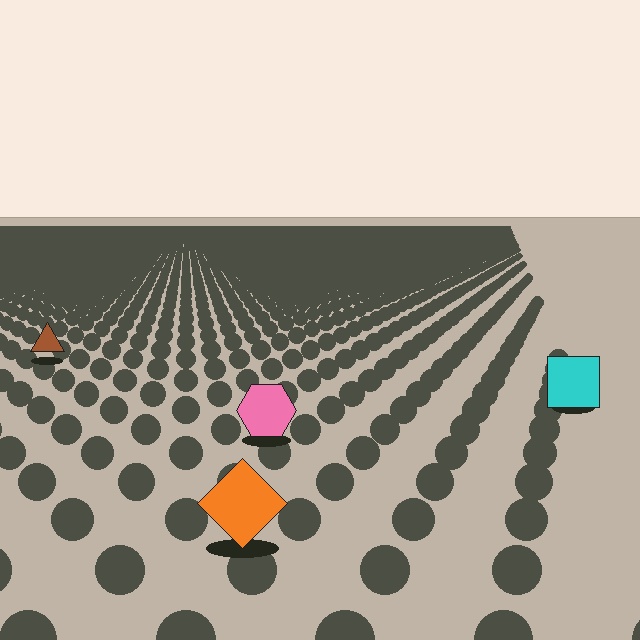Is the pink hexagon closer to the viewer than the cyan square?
Yes. The pink hexagon is closer — you can tell from the texture gradient: the ground texture is coarser near it.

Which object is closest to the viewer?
The orange diamond is closest. The texture marks near it are larger and more spread out.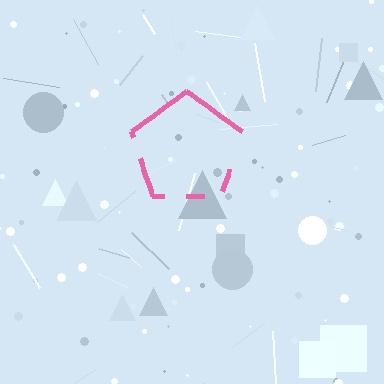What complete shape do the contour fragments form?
The contour fragments form a pentagon.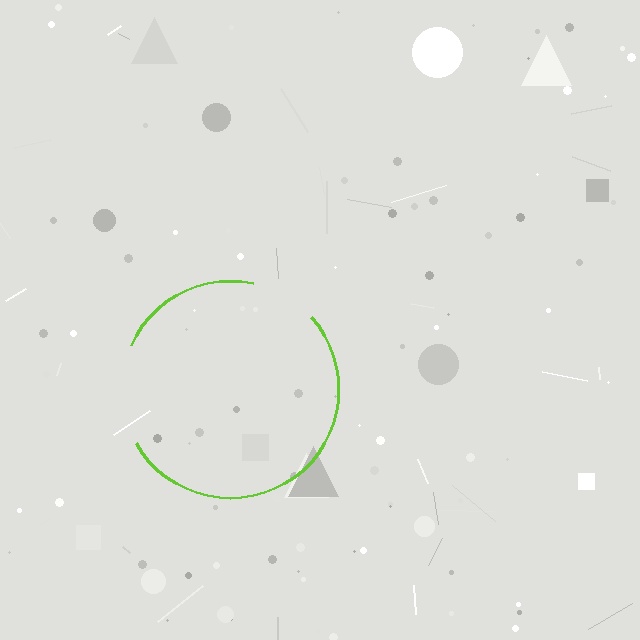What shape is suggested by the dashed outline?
The dashed outline suggests a circle.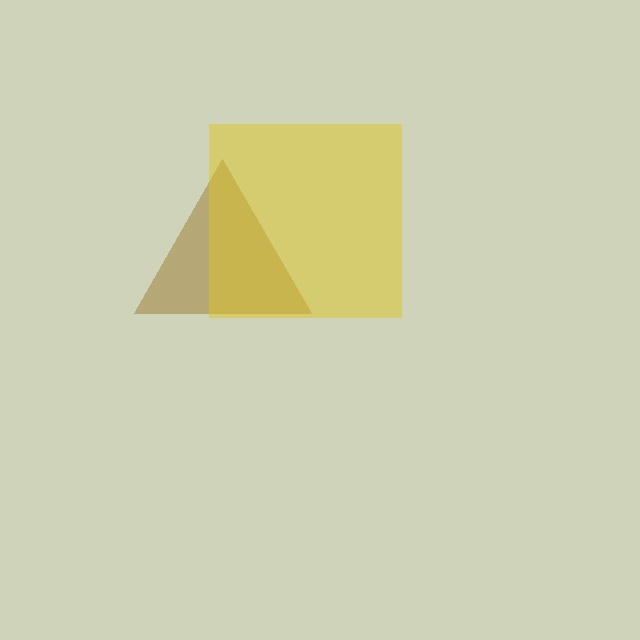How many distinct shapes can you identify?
There are 2 distinct shapes: a brown triangle, a yellow square.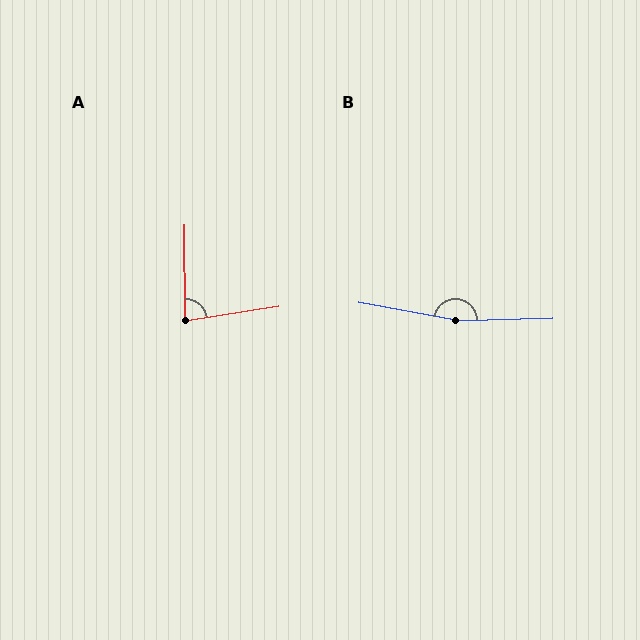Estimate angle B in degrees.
Approximately 168 degrees.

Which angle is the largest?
B, at approximately 168 degrees.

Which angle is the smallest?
A, at approximately 81 degrees.